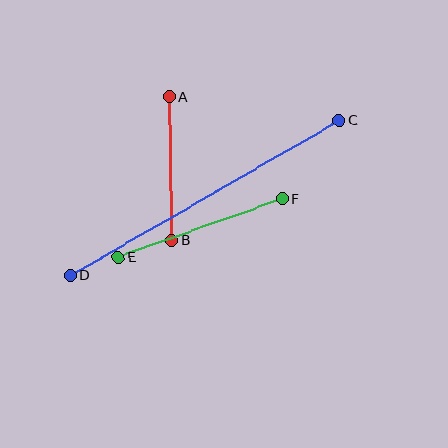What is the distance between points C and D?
The distance is approximately 311 pixels.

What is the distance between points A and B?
The distance is approximately 143 pixels.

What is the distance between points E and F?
The distance is approximately 174 pixels.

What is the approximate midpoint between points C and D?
The midpoint is at approximately (205, 198) pixels.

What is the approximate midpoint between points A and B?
The midpoint is at approximately (171, 168) pixels.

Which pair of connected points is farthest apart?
Points C and D are farthest apart.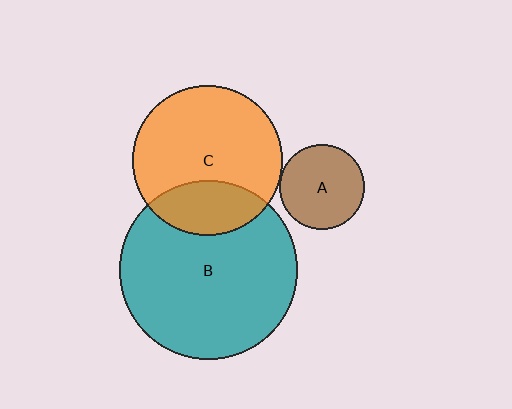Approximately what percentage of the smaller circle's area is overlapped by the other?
Approximately 25%.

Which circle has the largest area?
Circle B (teal).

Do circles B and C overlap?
Yes.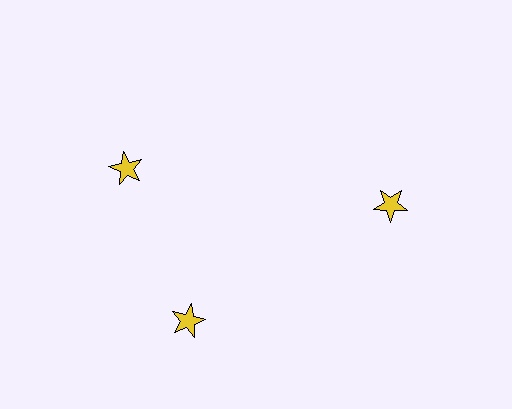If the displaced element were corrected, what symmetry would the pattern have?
It would have 3-fold rotational symmetry — the pattern would map onto itself every 120 degrees.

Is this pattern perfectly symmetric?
No. The 3 yellow stars are arranged in a ring, but one element near the 11 o'clock position is rotated out of alignment along the ring, breaking the 3-fold rotational symmetry.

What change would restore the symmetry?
The symmetry would be restored by rotating it back into even spacing with its neighbors so that all 3 stars sit at equal angles and equal distance from the center.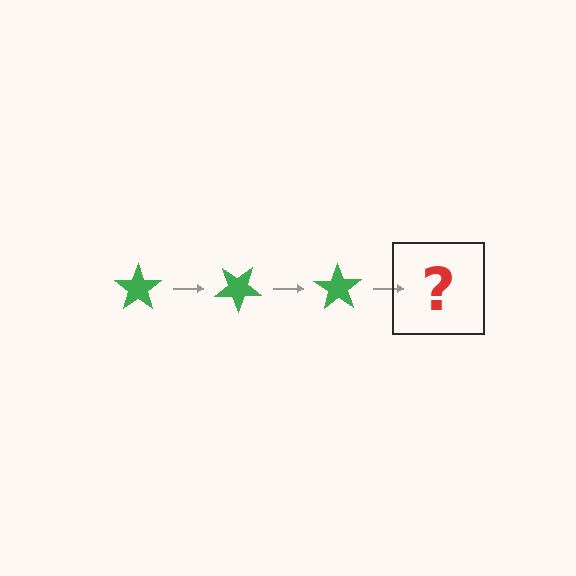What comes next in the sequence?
The next element should be a green star rotated 105 degrees.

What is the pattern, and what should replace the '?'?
The pattern is that the star rotates 35 degrees each step. The '?' should be a green star rotated 105 degrees.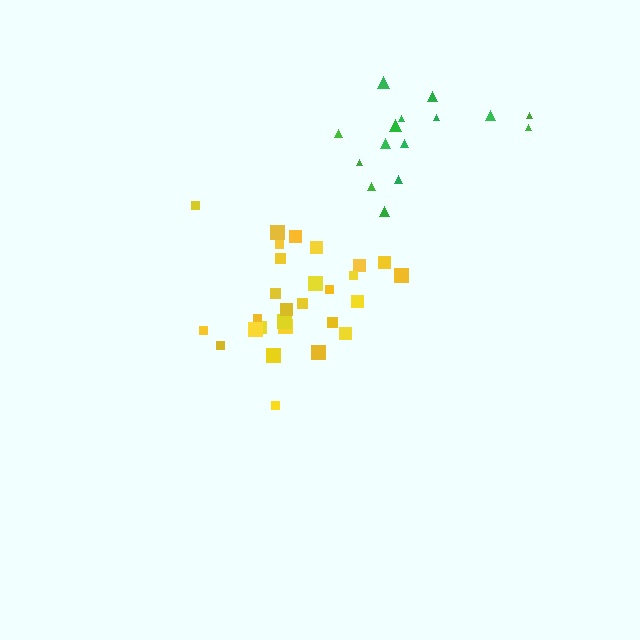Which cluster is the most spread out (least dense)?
Green.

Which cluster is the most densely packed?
Yellow.